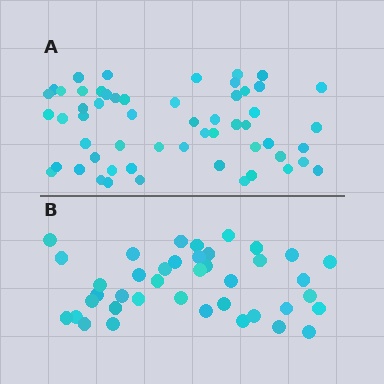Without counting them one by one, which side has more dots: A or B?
Region A (the top region) has more dots.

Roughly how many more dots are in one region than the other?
Region A has approximately 15 more dots than region B.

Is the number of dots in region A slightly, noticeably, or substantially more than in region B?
Region A has noticeably more, but not dramatically so. The ratio is roughly 1.4 to 1.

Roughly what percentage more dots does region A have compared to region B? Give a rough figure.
About 40% more.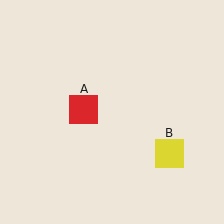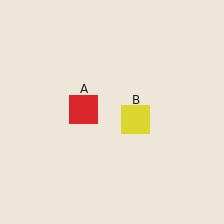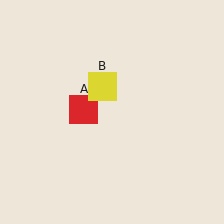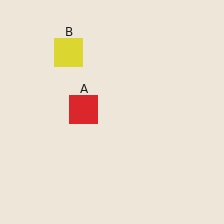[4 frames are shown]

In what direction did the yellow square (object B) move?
The yellow square (object B) moved up and to the left.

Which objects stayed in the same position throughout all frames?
Red square (object A) remained stationary.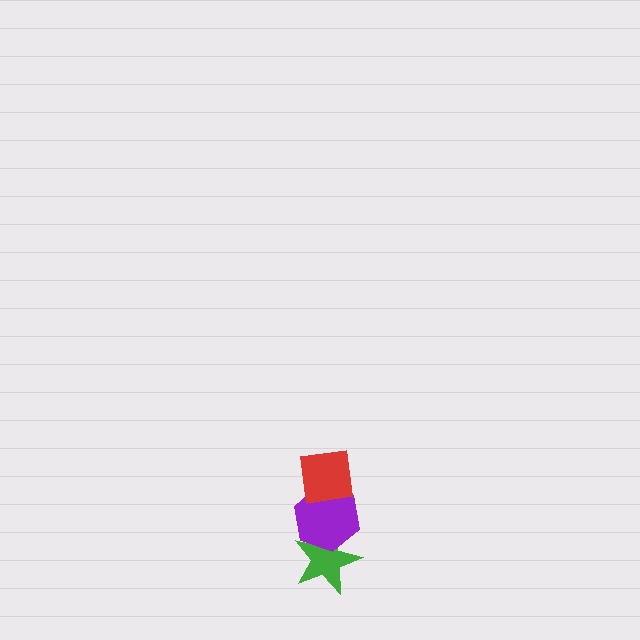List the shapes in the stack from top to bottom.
From top to bottom: the red square, the purple hexagon, the green star.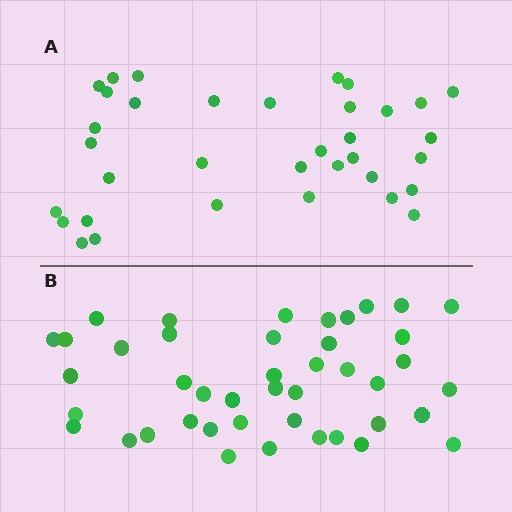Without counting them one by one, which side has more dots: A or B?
Region B (the bottom region) has more dots.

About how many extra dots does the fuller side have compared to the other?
Region B has roughly 8 or so more dots than region A.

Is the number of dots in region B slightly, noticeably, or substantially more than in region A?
Region B has only slightly more — the two regions are fairly close. The ratio is roughly 1.2 to 1.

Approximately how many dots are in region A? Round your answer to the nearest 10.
About 40 dots. (The exact count is 35, which rounds to 40.)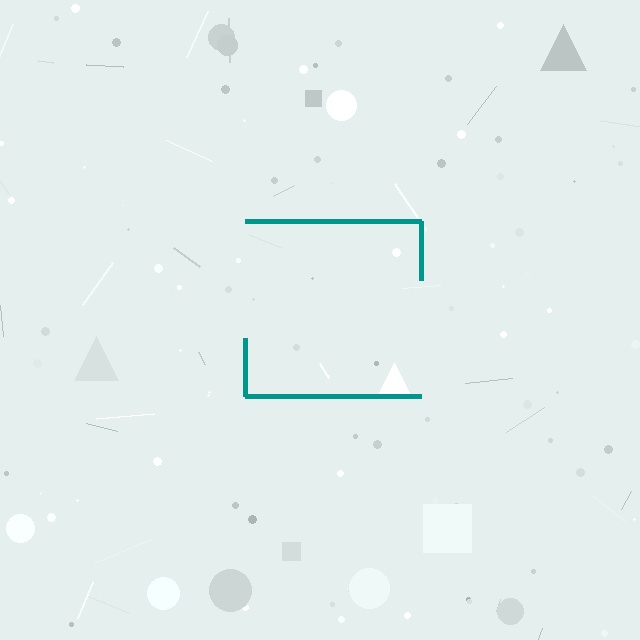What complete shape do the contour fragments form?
The contour fragments form a square.